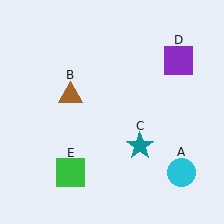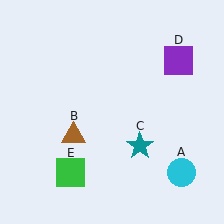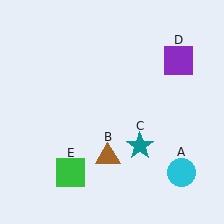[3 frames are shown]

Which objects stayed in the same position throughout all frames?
Cyan circle (object A) and teal star (object C) and purple square (object D) and green square (object E) remained stationary.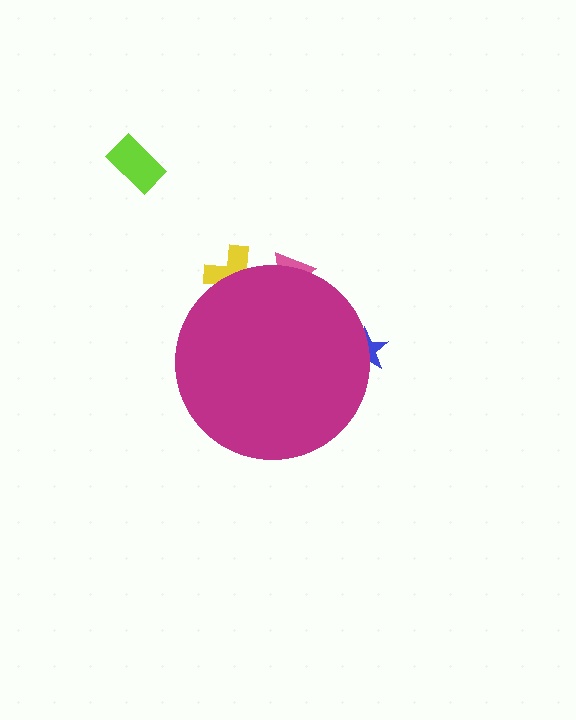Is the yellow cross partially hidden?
Yes, the yellow cross is partially hidden behind the magenta circle.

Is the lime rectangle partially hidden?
No, the lime rectangle is fully visible.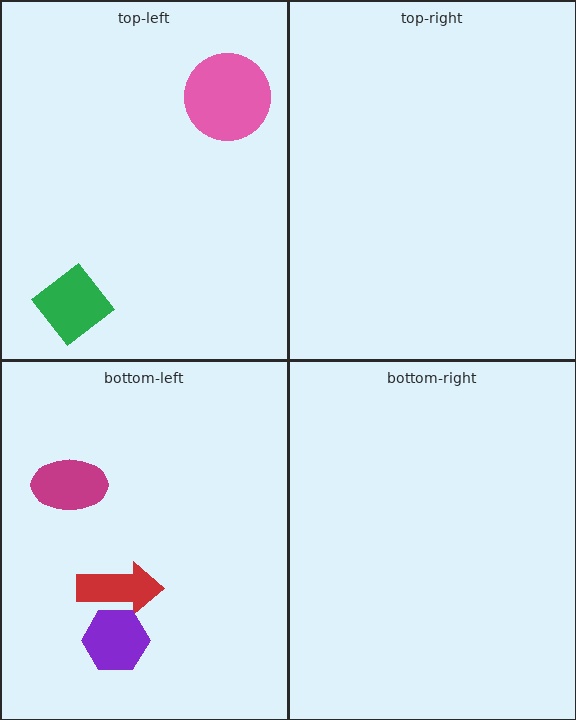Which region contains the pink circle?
The top-left region.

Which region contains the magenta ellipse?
The bottom-left region.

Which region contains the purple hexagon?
The bottom-left region.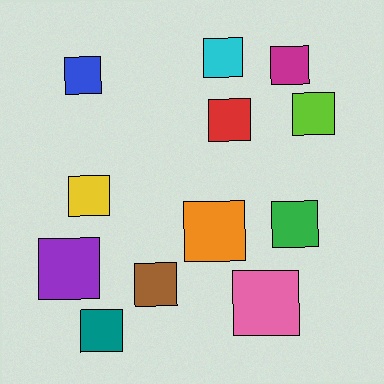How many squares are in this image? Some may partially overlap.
There are 12 squares.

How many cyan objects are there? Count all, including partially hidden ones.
There is 1 cyan object.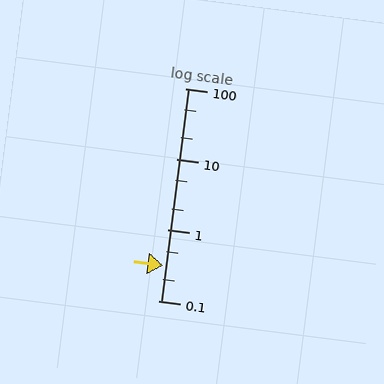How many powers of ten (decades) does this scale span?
The scale spans 3 decades, from 0.1 to 100.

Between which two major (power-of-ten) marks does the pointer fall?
The pointer is between 0.1 and 1.